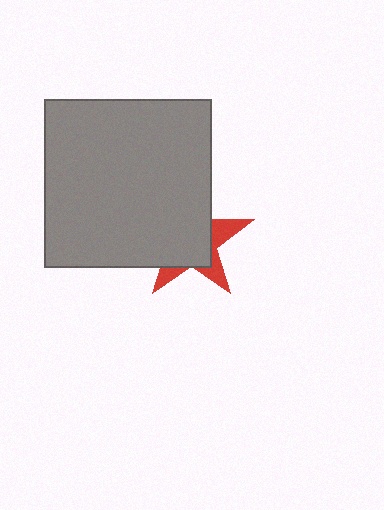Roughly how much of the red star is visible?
A small part of it is visible (roughly 32%).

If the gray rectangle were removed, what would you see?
You would see the complete red star.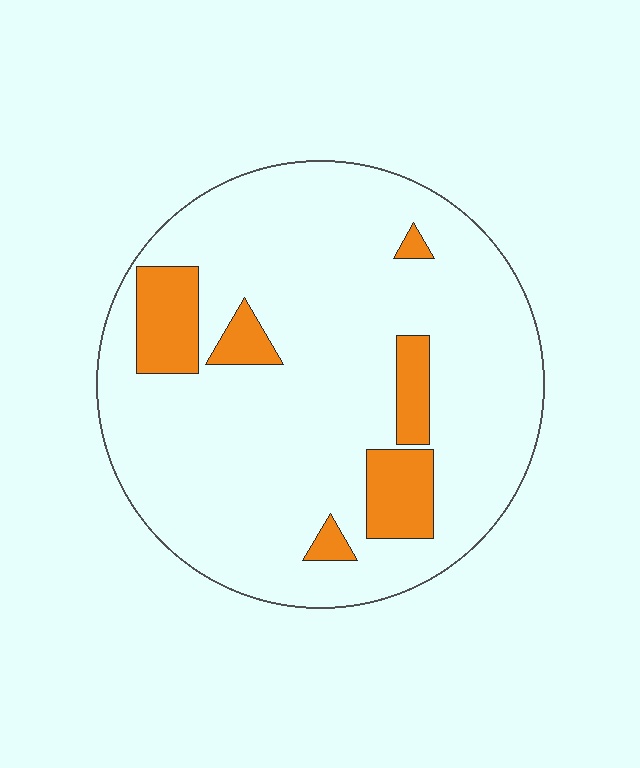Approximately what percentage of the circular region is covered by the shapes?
Approximately 15%.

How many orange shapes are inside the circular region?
6.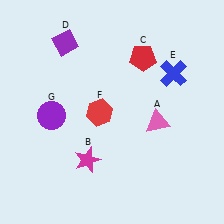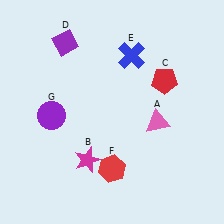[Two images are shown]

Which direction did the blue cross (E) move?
The blue cross (E) moved left.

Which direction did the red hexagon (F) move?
The red hexagon (F) moved down.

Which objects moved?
The objects that moved are: the red pentagon (C), the blue cross (E), the red hexagon (F).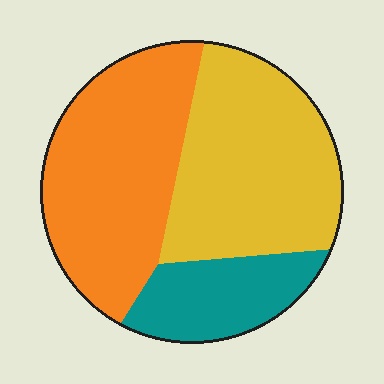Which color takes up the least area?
Teal, at roughly 20%.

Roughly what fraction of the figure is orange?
Orange covers about 40% of the figure.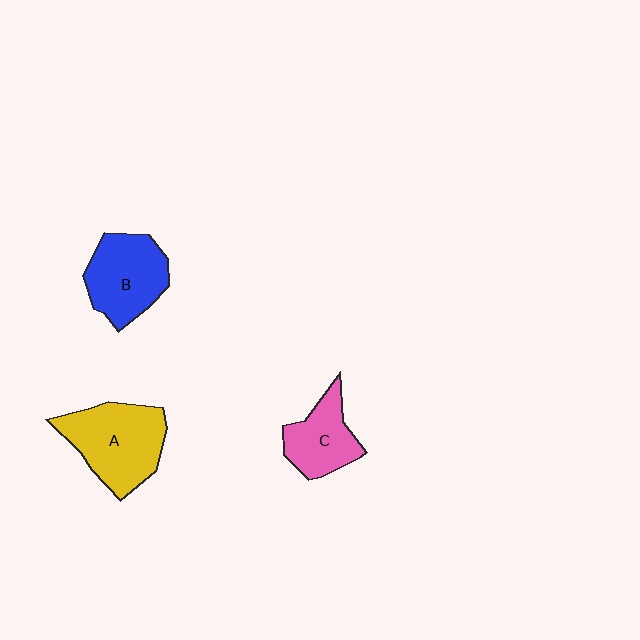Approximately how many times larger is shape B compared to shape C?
Approximately 1.3 times.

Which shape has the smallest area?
Shape C (pink).